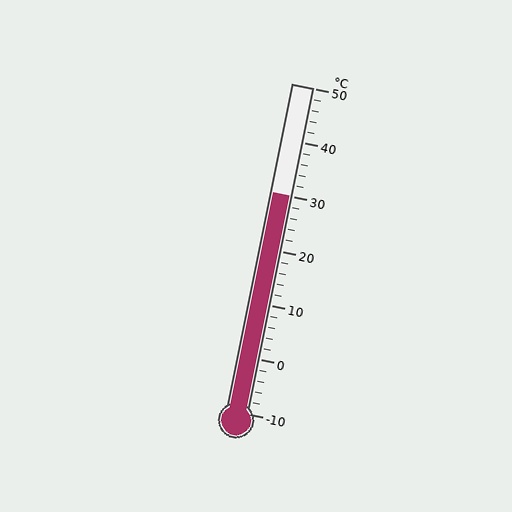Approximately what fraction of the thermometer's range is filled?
The thermometer is filled to approximately 65% of its range.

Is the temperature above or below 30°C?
The temperature is at 30°C.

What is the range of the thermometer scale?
The thermometer scale ranges from -10°C to 50°C.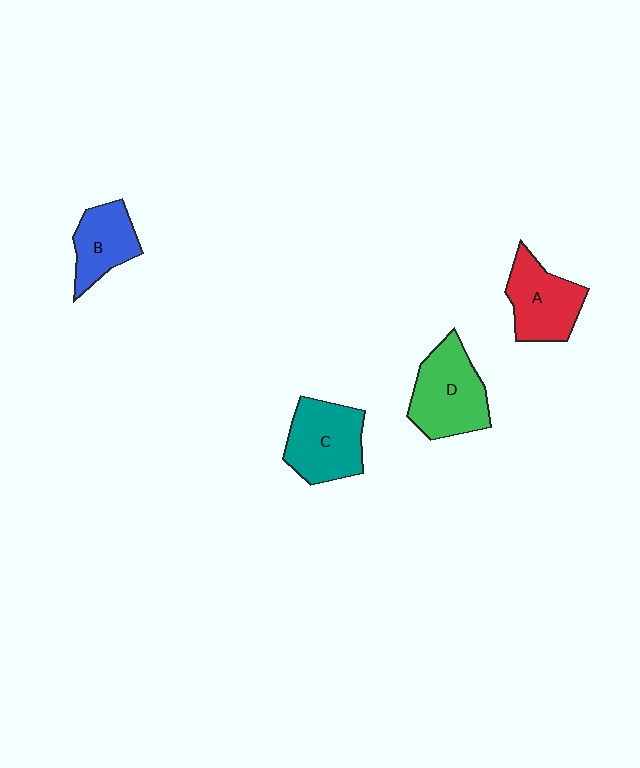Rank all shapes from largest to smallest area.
From largest to smallest: D (green), C (teal), A (red), B (blue).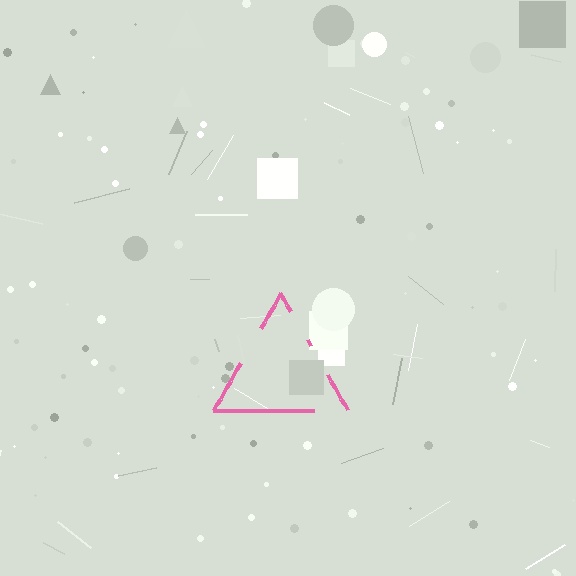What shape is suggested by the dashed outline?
The dashed outline suggests a triangle.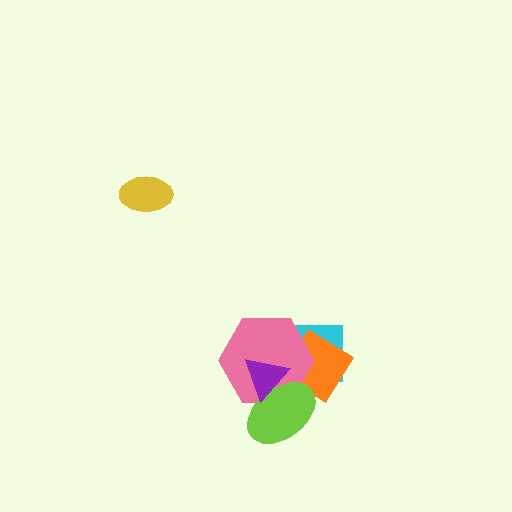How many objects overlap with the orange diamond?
2 objects overlap with the orange diamond.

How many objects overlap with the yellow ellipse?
0 objects overlap with the yellow ellipse.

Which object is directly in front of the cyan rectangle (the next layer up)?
The orange diamond is directly in front of the cyan rectangle.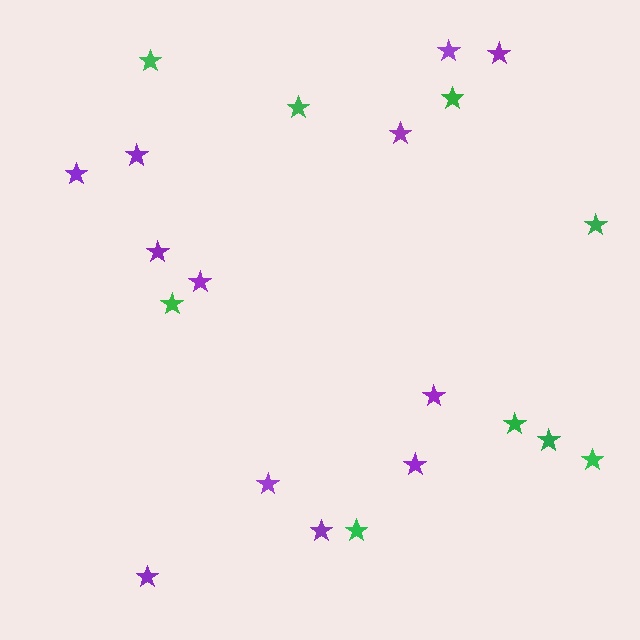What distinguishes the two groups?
There are 2 groups: one group of purple stars (12) and one group of green stars (9).